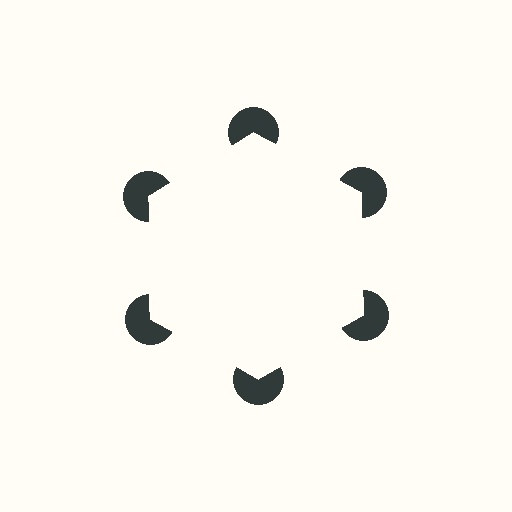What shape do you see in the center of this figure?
An illusory hexagon — its edges are inferred from the aligned wedge cuts in the pac-man discs, not physically drawn.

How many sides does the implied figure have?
6 sides.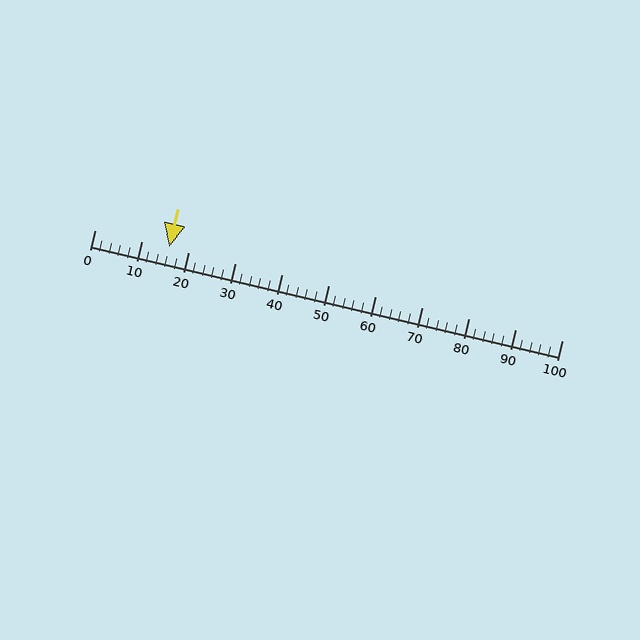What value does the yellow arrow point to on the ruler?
The yellow arrow points to approximately 16.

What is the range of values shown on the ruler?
The ruler shows values from 0 to 100.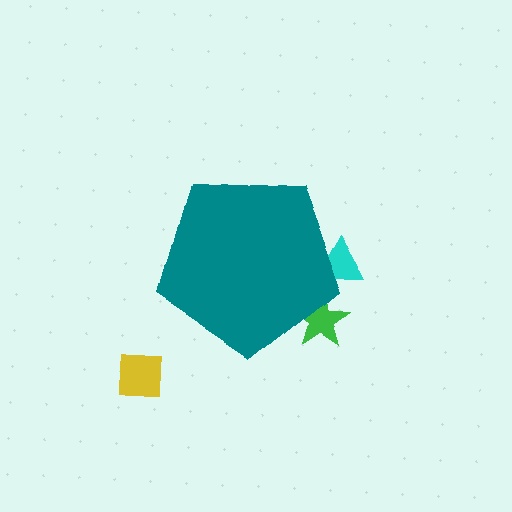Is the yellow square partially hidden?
No, the yellow square is fully visible.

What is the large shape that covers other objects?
A teal pentagon.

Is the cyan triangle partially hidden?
Yes, the cyan triangle is partially hidden behind the teal pentagon.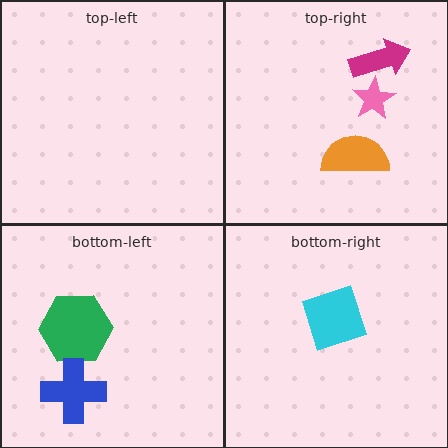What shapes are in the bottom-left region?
The green hexagon, the blue cross.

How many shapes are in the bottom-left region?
2.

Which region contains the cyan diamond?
The bottom-right region.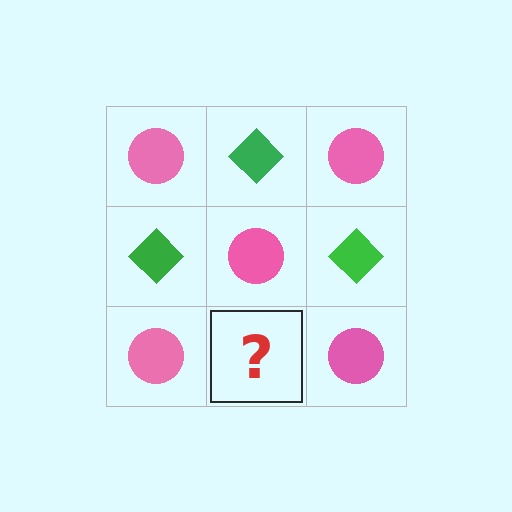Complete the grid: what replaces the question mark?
The question mark should be replaced with a green diamond.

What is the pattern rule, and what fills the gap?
The rule is that it alternates pink circle and green diamond in a checkerboard pattern. The gap should be filled with a green diamond.